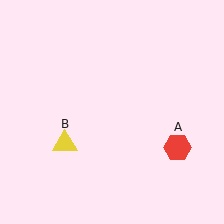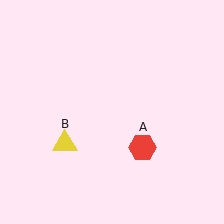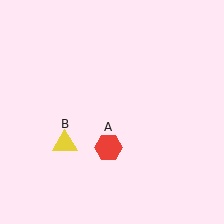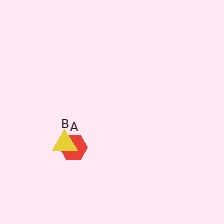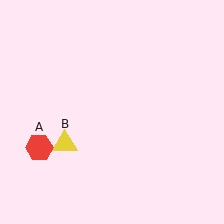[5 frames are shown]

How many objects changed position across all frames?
1 object changed position: red hexagon (object A).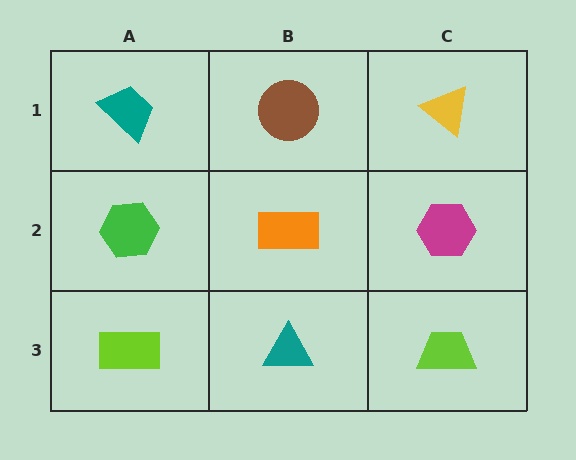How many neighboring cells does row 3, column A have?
2.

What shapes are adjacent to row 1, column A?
A green hexagon (row 2, column A), a brown circle (row 1, column B).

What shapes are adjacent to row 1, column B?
An orange rectangle (row 2, column B), a teal trapezoid (row 1, column A), a yellow triangle (row 1, column C).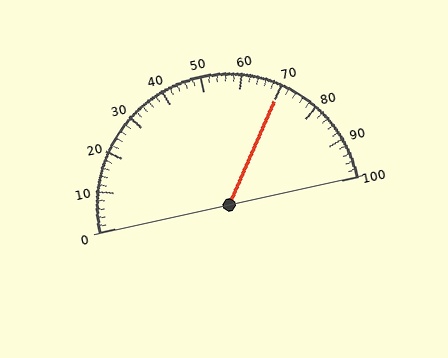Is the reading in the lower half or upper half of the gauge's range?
The reading is in the upper half of the range (0 to 100).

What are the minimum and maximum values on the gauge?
The gauge ranges from 0 to 100.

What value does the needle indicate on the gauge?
The needle indicates approximately 70.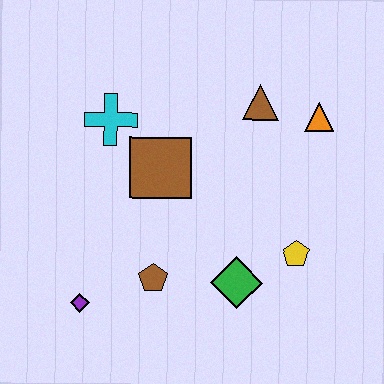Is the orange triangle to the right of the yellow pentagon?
Yes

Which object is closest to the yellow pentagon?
The green diamond is closest to the yellow pentagon.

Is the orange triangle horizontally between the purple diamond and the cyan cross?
No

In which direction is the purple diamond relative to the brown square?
The purple diamond is below the brown square.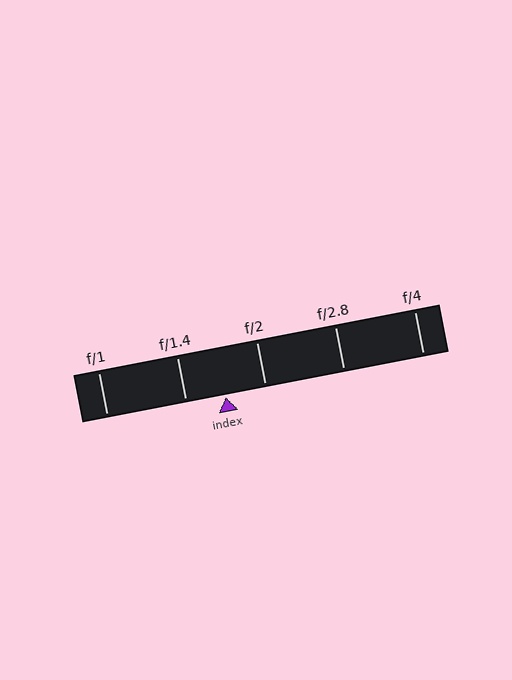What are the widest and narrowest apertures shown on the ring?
The widest aperture shown is f/1 and the narrowest is f/4.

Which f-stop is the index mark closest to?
The index mark is closest to f/1.4.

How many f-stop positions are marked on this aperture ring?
There are 5 f-stop positions marked.